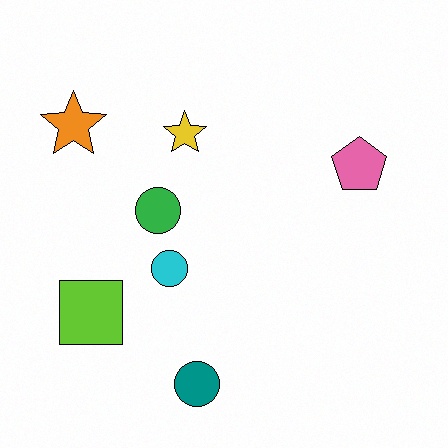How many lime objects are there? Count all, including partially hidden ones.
There is 1 lime object.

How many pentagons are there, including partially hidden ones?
There is 1 pentagon.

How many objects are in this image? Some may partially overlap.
There are 7 objects.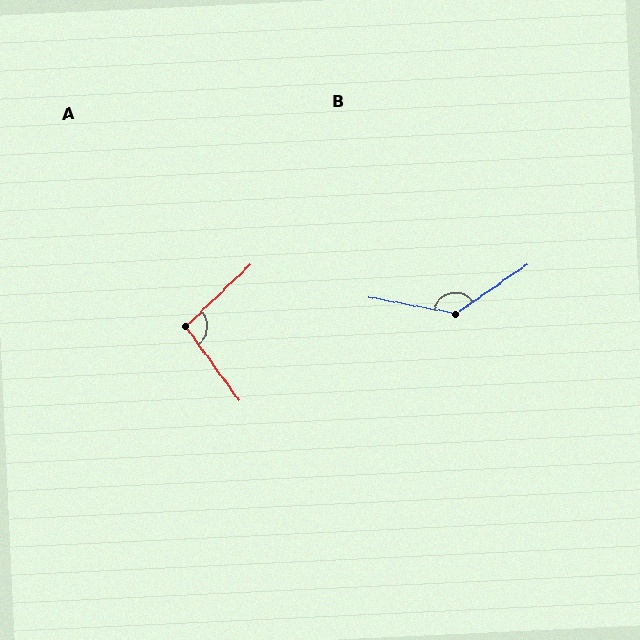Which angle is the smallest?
A, at approximately 98 degrees.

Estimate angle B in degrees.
Approximately 135 degrees.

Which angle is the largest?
B, at approximately 135 degrees.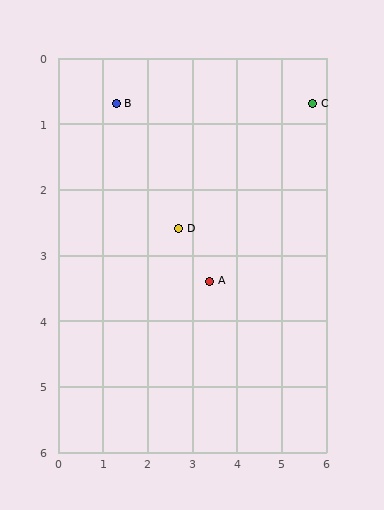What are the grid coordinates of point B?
Point B is at approximately (1.3, 0.7).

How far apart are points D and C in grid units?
Points D and C are about 3.6 grid units apart.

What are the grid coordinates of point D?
Point D is at approximately (2.7, 2.6).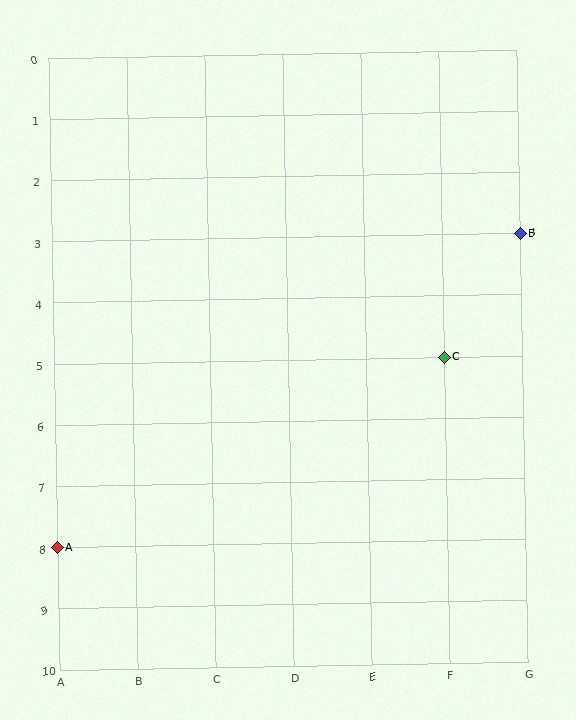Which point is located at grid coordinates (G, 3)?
Point B is at (G, 3).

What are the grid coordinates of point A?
Point A is at grid coordinates (A, 8).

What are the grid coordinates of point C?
Point C is at grid coordinates (F, 5).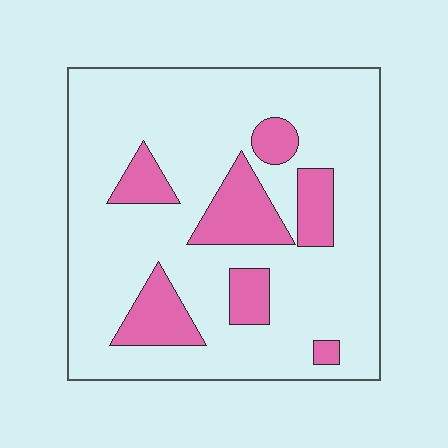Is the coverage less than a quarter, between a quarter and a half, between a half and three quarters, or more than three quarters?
Less than a quarter.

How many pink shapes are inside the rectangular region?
7.